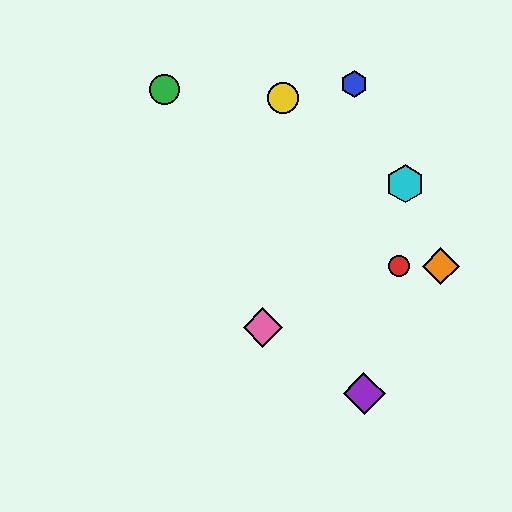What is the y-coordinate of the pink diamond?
The pink diamond is at y≈327.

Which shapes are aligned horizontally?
The red circle, the orange diamond are aligned horizontally.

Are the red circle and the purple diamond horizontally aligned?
No, the red circle is at y≈267 and the purple diamond is at y≈393.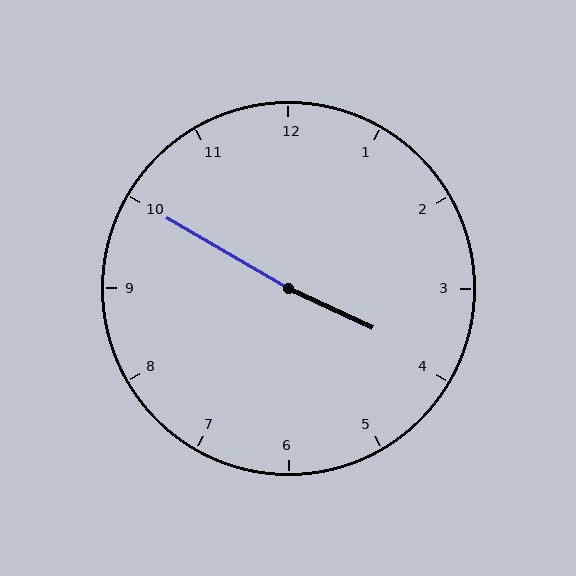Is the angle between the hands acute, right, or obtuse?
It is obtuse.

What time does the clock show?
3:50.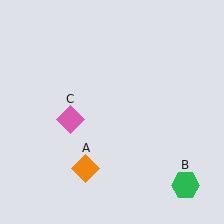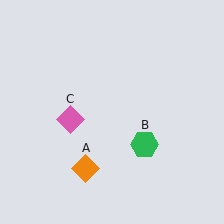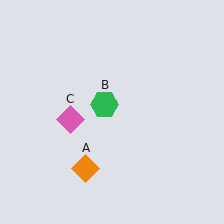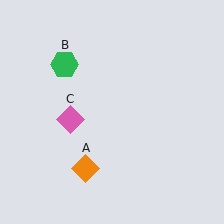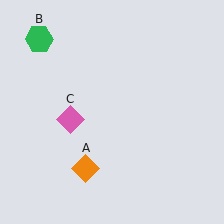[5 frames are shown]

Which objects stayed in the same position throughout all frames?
Orange diamond (object A) and pink diamond (object C) remained stationary.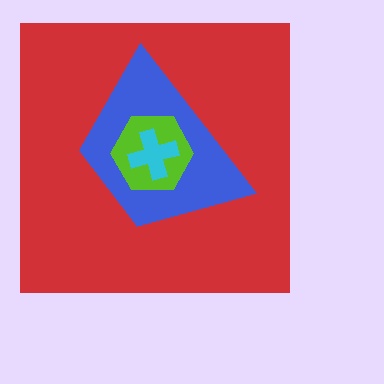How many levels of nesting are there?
4.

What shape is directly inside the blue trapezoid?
The lime hexagon.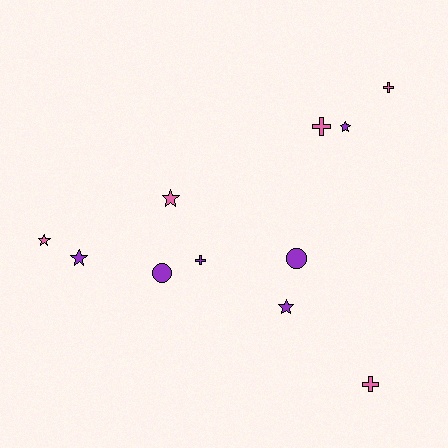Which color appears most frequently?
Purple, with 6 objects.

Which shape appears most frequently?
Star, with 5 objects.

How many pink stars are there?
There are 2 pink stars.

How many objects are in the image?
There are 11 objects.